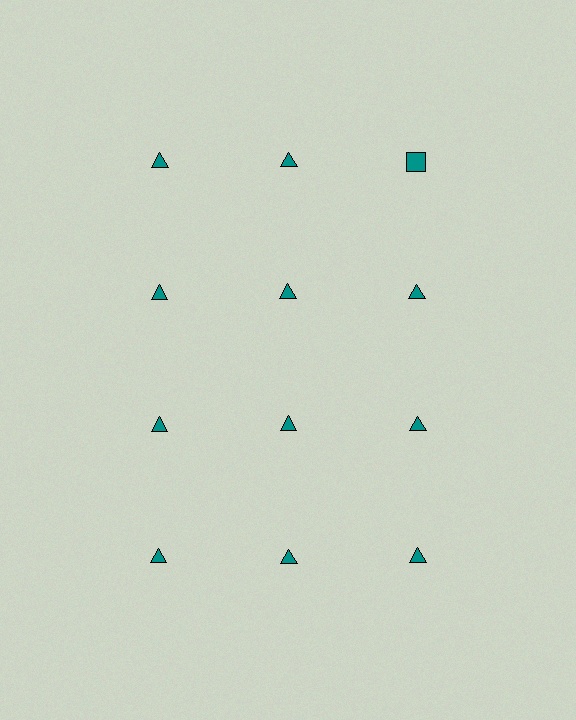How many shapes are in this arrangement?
There are 12 shapes arranged in a grid pattern.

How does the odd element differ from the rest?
It has a different shape: square instead of triangle.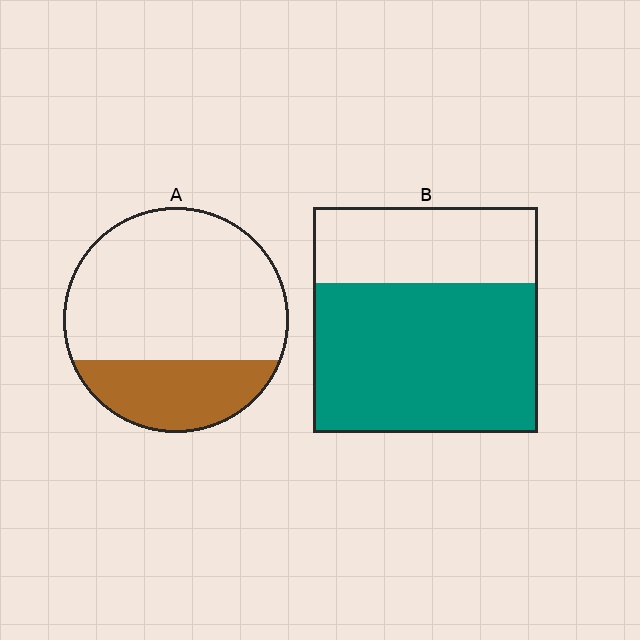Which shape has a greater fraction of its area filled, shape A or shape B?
Shape B.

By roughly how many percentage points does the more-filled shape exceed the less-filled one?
By roughly 40 percentage points (B over A).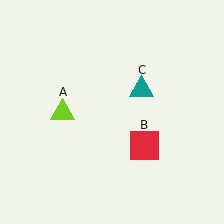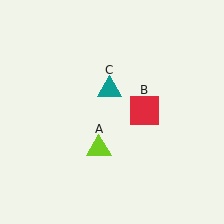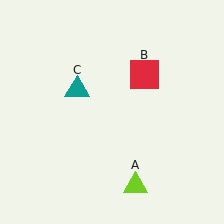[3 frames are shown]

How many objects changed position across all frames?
3 objects changed position: lime triangle (object A), red square (object B), teal triangle (object C).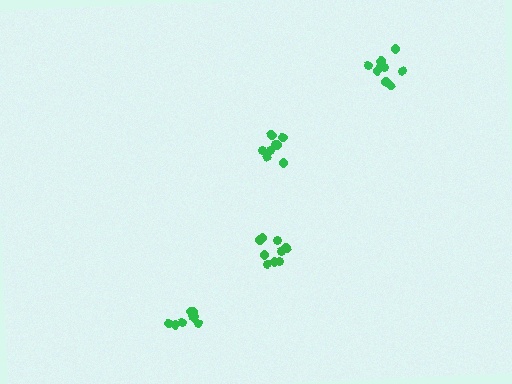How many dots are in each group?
Group 1: 9 dots, Group 2: 9 dots, Group 3: 9 dots, Group 4: 10 dots (37 total).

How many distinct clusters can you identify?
There are 4 distinct clusters.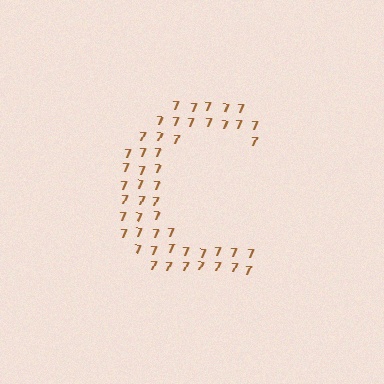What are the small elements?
The small elements are digit 7's.